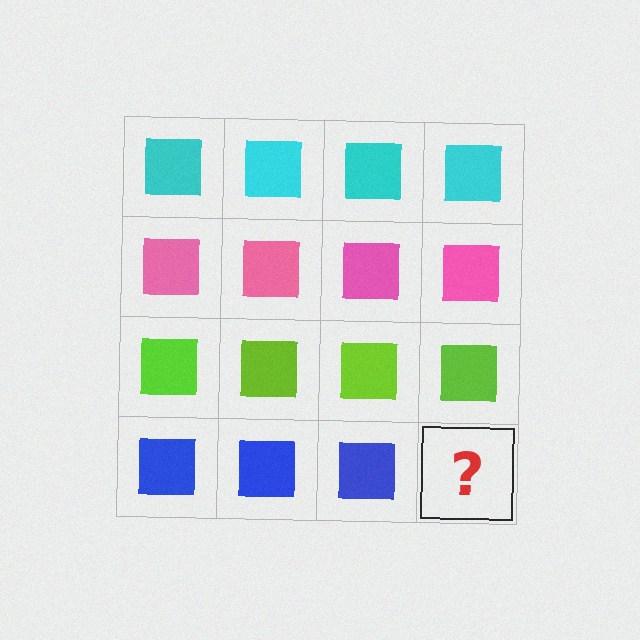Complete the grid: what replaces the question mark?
The question mark should be replaced with a blue square.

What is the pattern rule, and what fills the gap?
The rule is that each row has a consistent color. The gap should be filled with a blue square.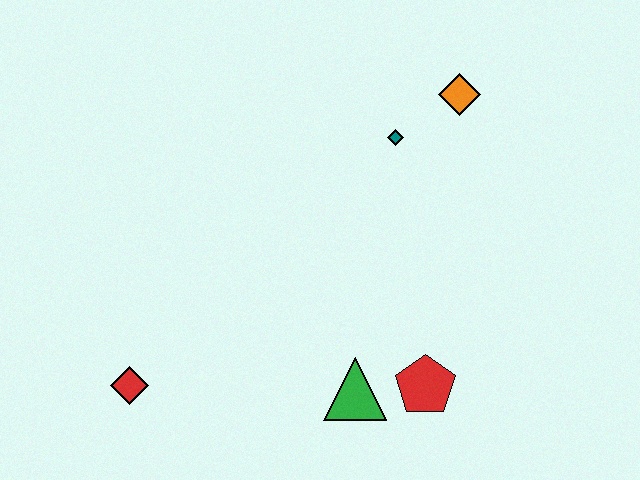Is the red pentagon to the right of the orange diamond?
No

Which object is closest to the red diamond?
The green triangle is closest to the red diamond.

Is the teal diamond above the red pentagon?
Yes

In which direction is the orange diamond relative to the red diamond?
The orange diamond is to the right of the red diamond.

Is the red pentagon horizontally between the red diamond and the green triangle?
No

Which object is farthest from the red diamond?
The orange diamond is farthest from the red diamond.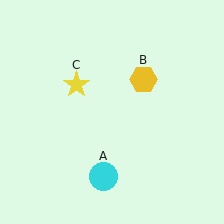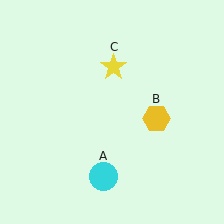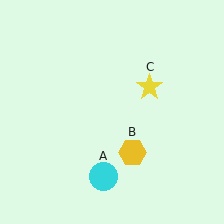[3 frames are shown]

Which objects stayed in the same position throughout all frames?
Cyan circle (object A) remained stationary.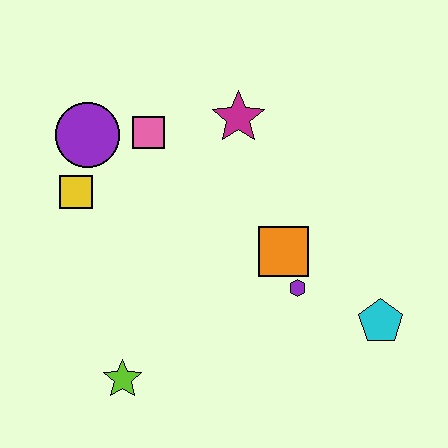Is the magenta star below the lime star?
No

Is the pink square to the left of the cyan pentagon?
Yes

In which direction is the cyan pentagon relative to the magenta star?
The cyan pentagon is below the magenta star.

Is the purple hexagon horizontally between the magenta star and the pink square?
No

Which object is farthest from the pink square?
The cyan pentagon is farthest from the pink square.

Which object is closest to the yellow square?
The purple circle is closest to the yellow square.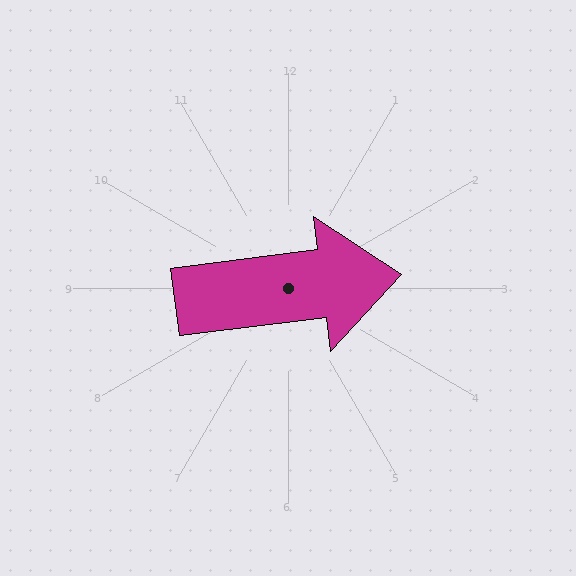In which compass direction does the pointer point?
East.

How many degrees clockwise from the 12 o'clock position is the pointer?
Approximately 83 degrees.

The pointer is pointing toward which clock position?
Roughly 3 o'clock.